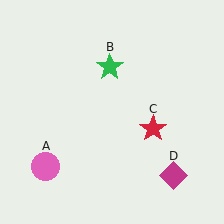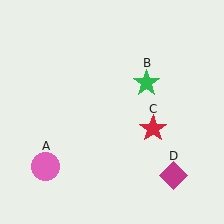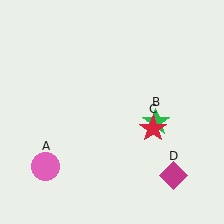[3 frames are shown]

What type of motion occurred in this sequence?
The green star (object B) rotated clockwise around the center of the scene.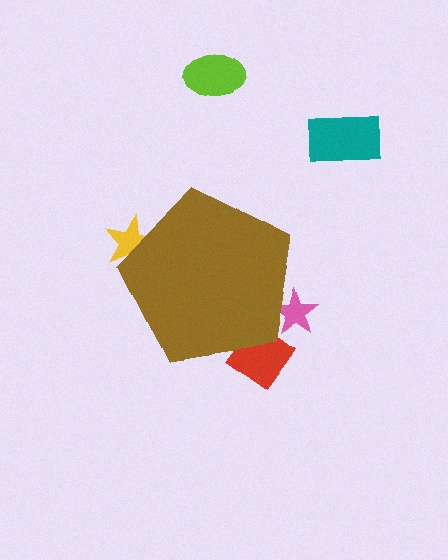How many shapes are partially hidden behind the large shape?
3 shapes are partially hidden.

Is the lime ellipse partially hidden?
No, the lime ellipse is fully visible.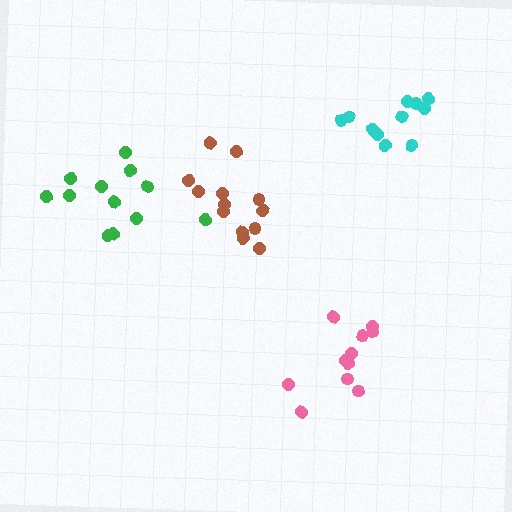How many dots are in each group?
Group 1: 13 dots, Group 2: 12 dots, Group 3: 11 dots, Group 4: 11 dots (47 total).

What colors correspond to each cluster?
The clusters are colored: brown, green, cyan, pink.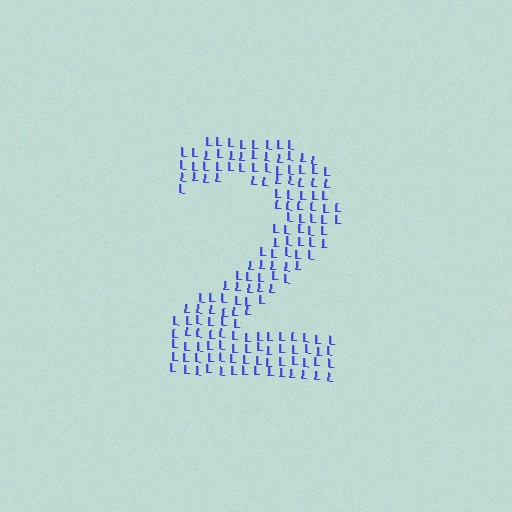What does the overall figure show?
The overall figure shows the digit 2.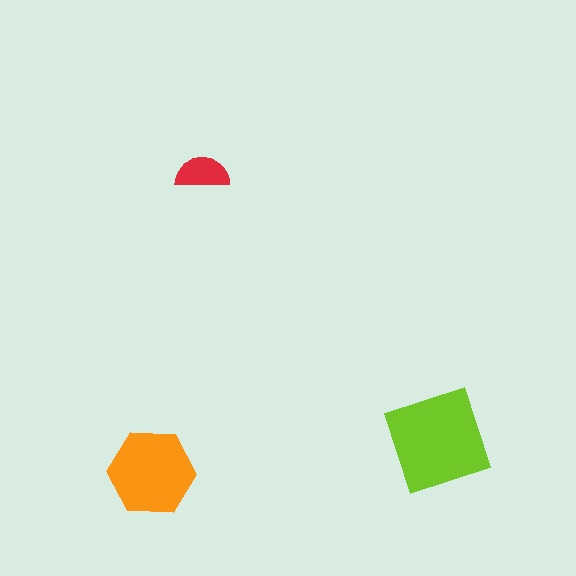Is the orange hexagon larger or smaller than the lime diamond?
Smaller.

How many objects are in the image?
There are 3 objects in the image.